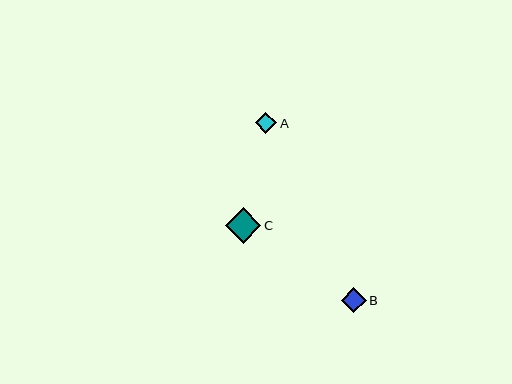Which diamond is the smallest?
Diamond A is the smallest with a size of approximately 21 pixels.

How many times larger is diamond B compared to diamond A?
Diamond B is approximately 1.1 times the size of diamond A.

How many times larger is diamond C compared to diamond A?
Diamond C is approximately 1.7 times the size of diamond A.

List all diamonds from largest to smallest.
From largest to smallest: C, B, A.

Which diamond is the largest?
Diamond C is the largest with a size of approximately 35 pixels.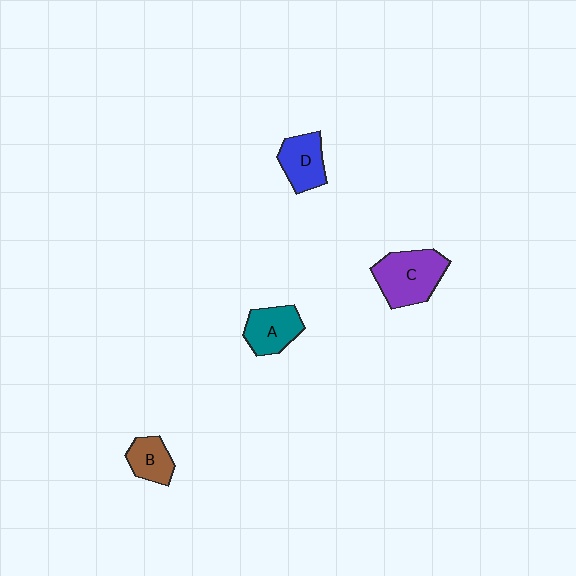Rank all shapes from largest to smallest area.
From largest to smallest: C (purple), A (teal), D (blue), B (brown).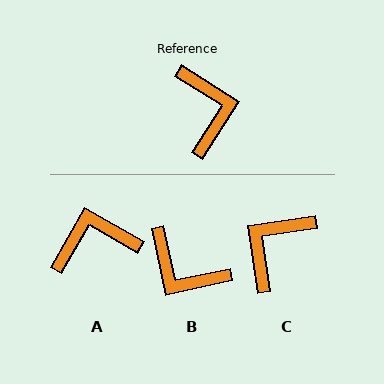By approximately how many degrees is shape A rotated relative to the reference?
Approximately 92 degrees counter-clockwise.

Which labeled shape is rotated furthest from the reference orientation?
B, about 135 degrees away.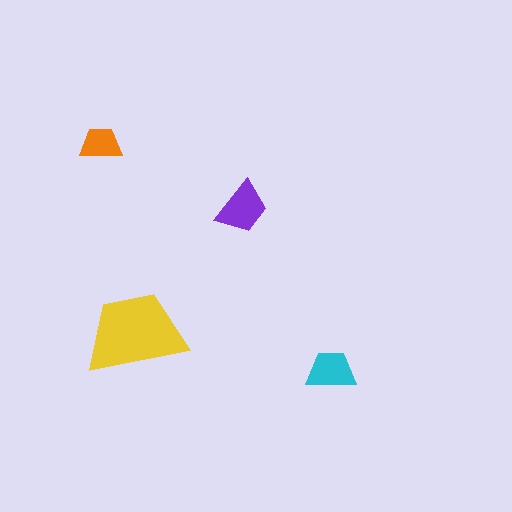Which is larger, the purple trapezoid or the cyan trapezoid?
The purple one.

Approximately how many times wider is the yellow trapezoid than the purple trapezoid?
About 2 times wider.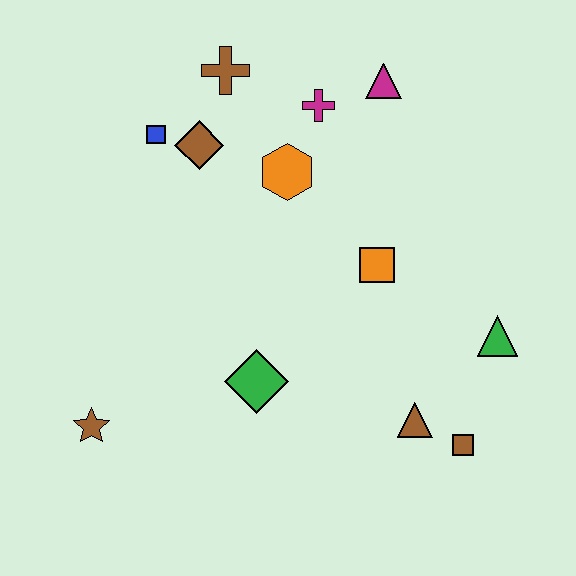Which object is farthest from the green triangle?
The brown star is farthest from the green triangle.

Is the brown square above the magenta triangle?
No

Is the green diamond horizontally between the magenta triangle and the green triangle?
No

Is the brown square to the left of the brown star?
No